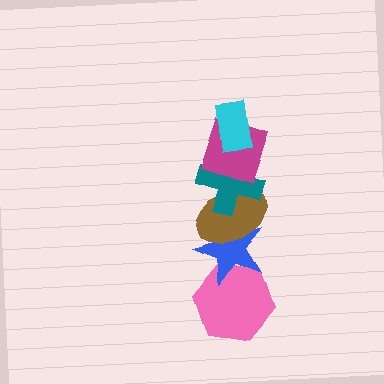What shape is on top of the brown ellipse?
The teal cross is on top of the brown ellipse.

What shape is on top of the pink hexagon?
The blue star is on top of the pink hexagon.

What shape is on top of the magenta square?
The cyan rectangle is on top of the magenta square.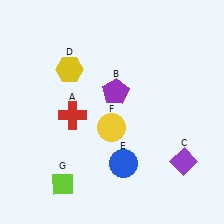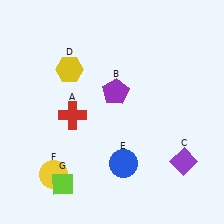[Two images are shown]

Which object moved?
The yellow circle (F) moved left.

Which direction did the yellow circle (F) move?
The yellow circle (F) moved left.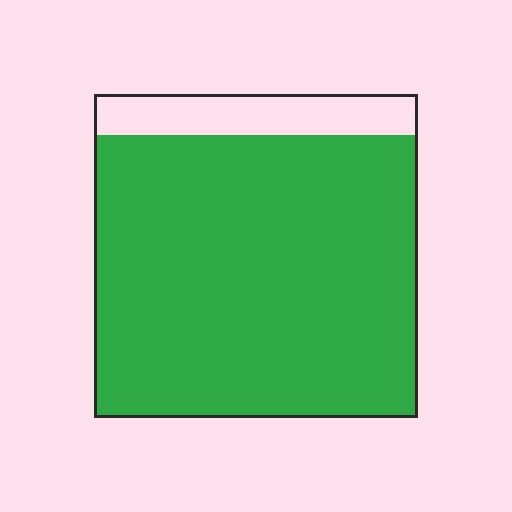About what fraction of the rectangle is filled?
About seven eighths (7/8).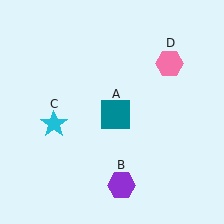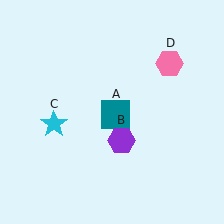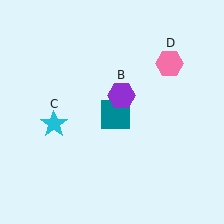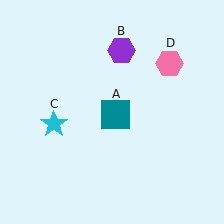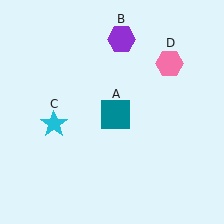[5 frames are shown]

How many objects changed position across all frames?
1 object changed position: purple hexagon (object B).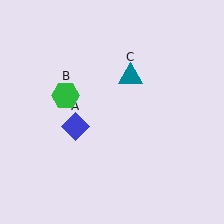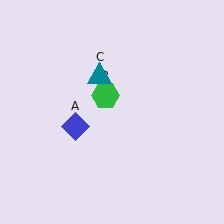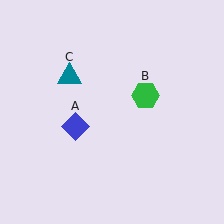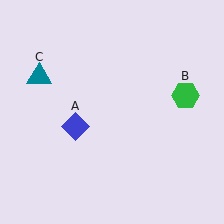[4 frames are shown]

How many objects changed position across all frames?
2 objects changed position: green hexagon (object B), teal triangle (object C).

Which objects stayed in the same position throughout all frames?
Blue diamond (object A) remained stationary.